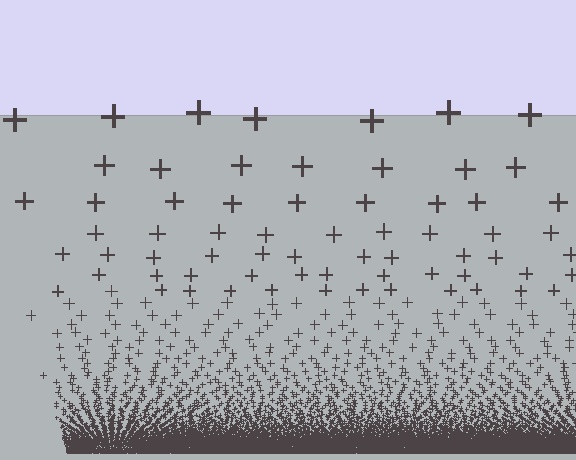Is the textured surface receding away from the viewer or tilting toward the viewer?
The surface appears to tilt toward the viewer. Texture elements get larger and sparser toward the top.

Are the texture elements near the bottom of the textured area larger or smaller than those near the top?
Smaller. The gradient is inverted — elements near the bottom are smaller and denser.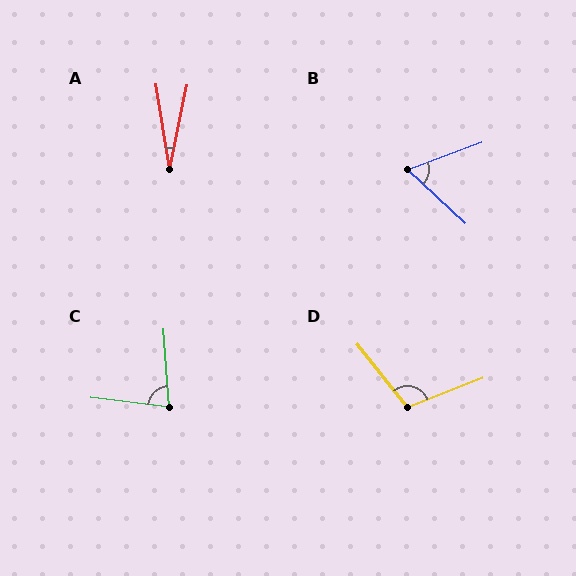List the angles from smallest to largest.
A (21°), B (63°), C (79°), D (107°).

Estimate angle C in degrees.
Approximately 79 degrees.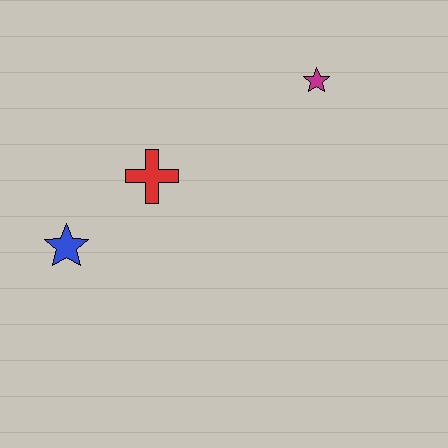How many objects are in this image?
There are 3 objects.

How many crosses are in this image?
There is 1 cross.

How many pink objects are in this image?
There are no pink objects.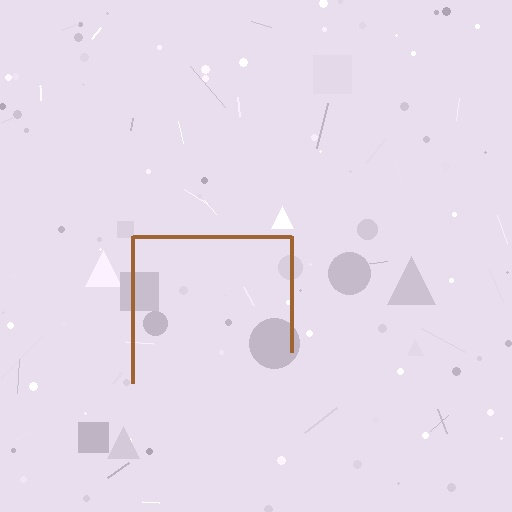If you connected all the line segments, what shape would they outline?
They would outline a square.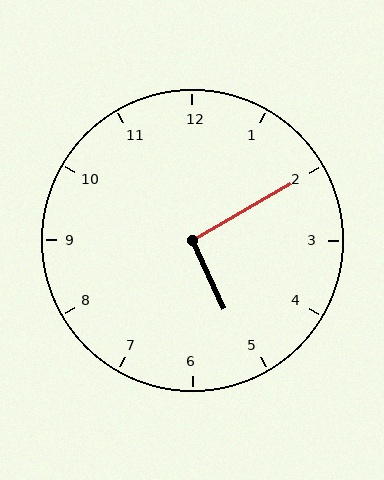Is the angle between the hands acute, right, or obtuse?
It is right.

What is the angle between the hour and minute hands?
Approximately 95 degrees.